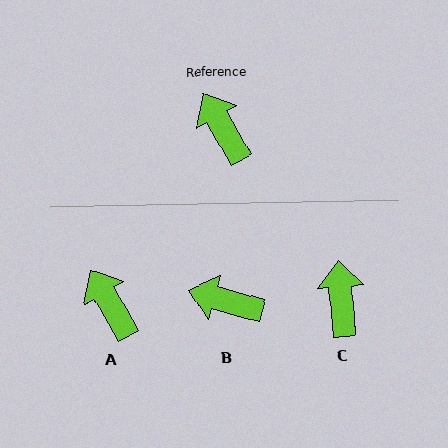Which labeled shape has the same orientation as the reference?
A.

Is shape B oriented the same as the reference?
No, it is off by about 43 degrees.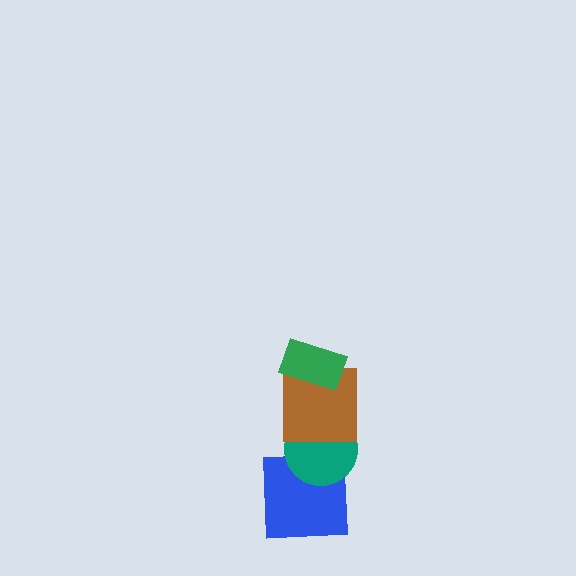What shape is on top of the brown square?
The green rectangle is on top of the brown square.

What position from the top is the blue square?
The blue square is 4th from the top.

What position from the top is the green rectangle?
The green rectangle is 1st from the top.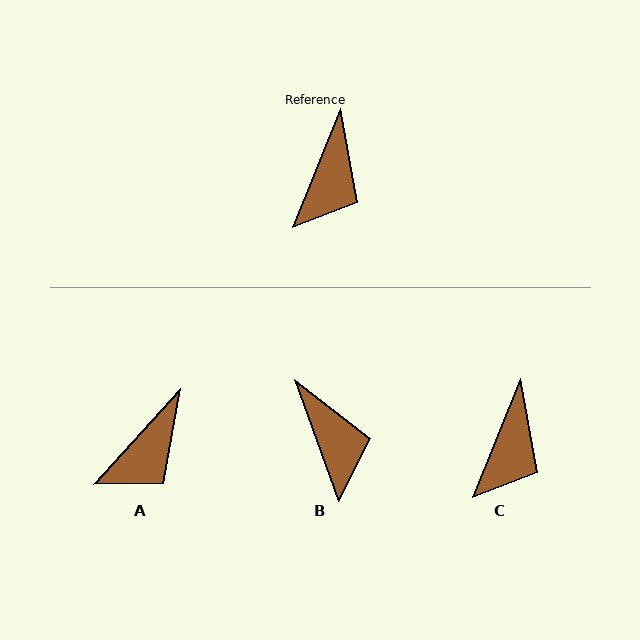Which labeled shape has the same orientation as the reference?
C.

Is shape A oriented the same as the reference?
No, it is off by about 20 degrees.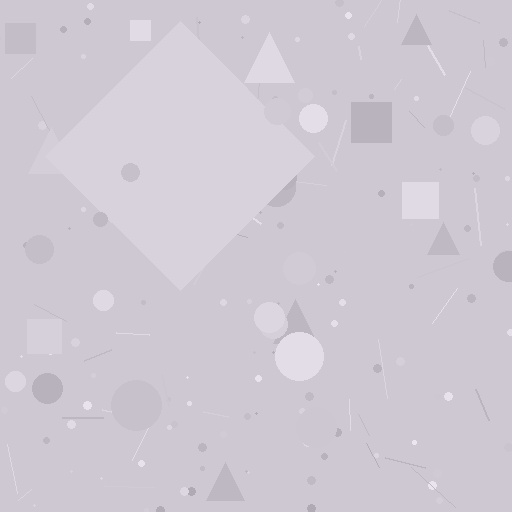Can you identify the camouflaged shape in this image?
The camouflaged shape is a diamond.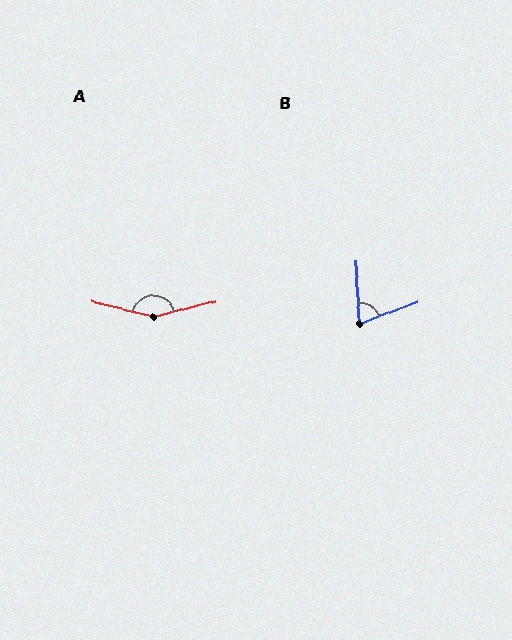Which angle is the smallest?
B, at approximately 73 degrees.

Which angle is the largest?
A, at approximately 152 degrees.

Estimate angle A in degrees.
Approximately 152 degrees.